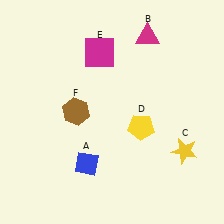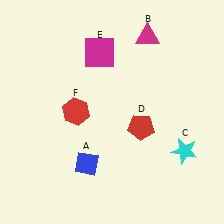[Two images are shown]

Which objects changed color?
C changed from yellow to cyan. D changed from yellow to red. F changed from brown to red.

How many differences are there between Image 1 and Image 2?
There are 3 differences between the two images.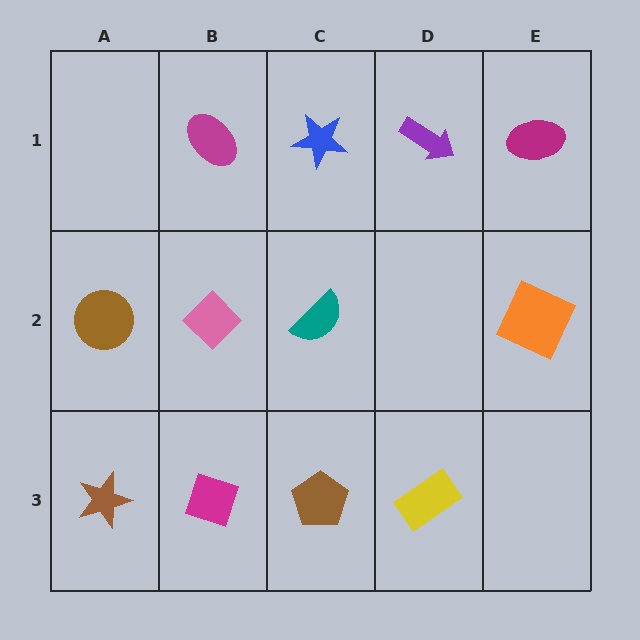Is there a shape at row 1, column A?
No, that cell is empty.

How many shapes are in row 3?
4 shapes.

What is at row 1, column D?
A purple arrow.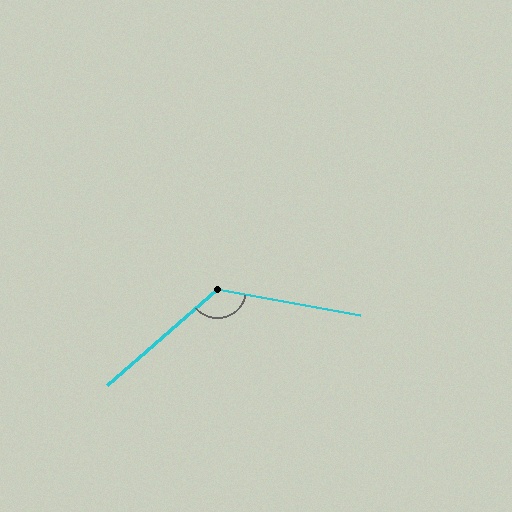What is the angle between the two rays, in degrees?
Approximately 129 degrees.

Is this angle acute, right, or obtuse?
It is obtuse.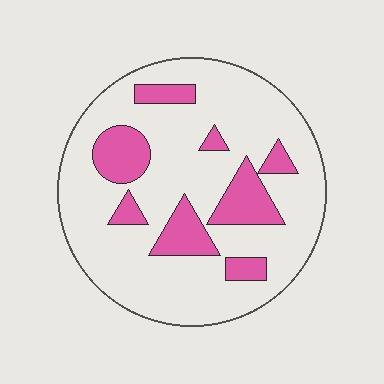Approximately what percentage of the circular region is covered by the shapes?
Approximately 20%.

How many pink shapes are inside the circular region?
8.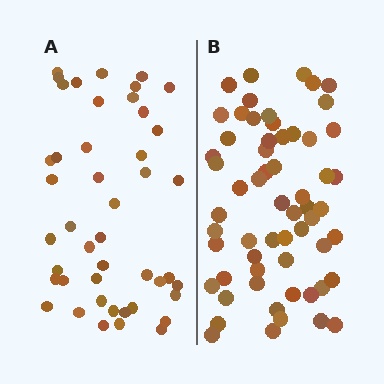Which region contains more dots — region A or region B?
Region B (the right region) has more dots.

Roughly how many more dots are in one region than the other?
Region B has approximately 15 more dots than region A.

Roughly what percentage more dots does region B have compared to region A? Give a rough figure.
About 35% more.